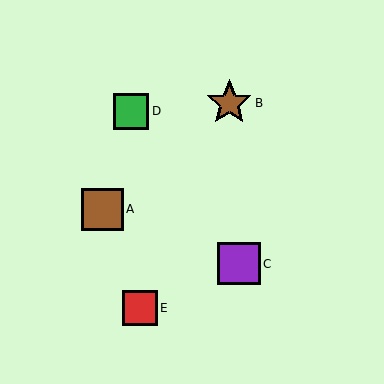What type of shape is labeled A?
Shape A is a brown square.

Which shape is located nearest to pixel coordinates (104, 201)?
The brown square (labeled A) at (102, 209) is nearest to that location.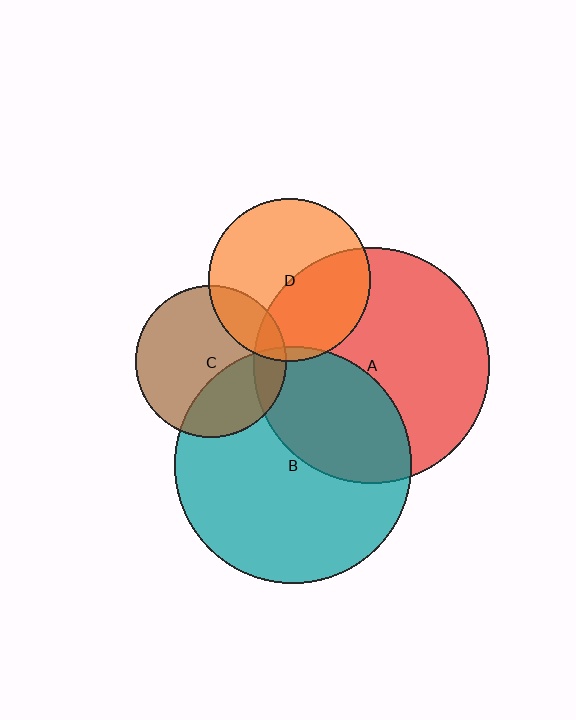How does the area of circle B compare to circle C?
Approximately 2.5 times.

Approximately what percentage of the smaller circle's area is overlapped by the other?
Approximately 5%.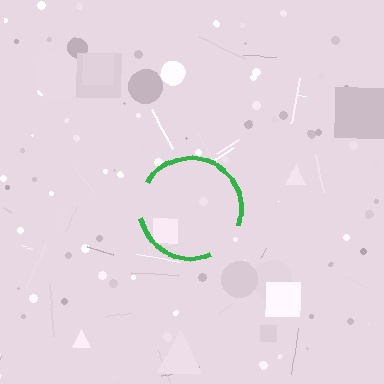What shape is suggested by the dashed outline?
The dashed outline suggests a circle.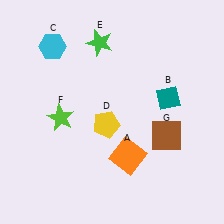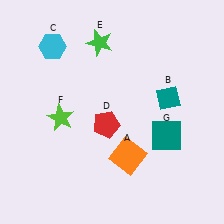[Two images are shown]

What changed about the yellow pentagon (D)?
In Image 1, D is yellow. In Image 2, it changed to red.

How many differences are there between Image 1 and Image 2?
There are 2 differences between the two images.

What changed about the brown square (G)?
In Image 1, G is brown. In Image 2, it changed to teal.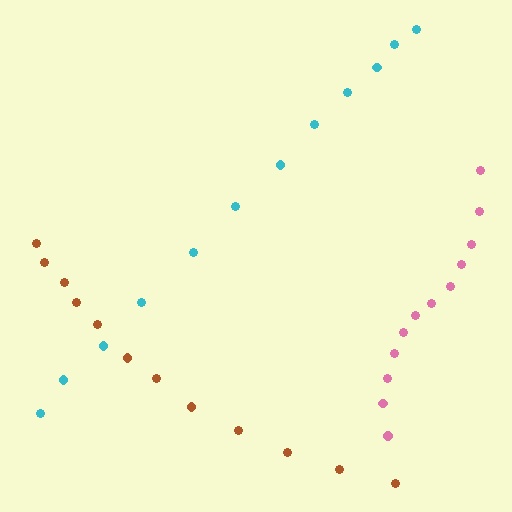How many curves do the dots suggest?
There are 3 distinct paths.